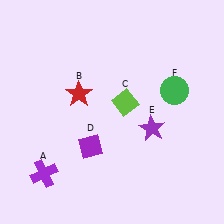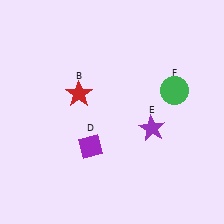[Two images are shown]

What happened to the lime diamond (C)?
The lime diamond (C) was removed in Image 2. It was in the top-right area of Image 1.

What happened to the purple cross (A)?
The purple cross (A) was removed in Image 2. It was in the bottom-left area of Image 1.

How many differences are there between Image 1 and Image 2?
There are 2 differences between the two images.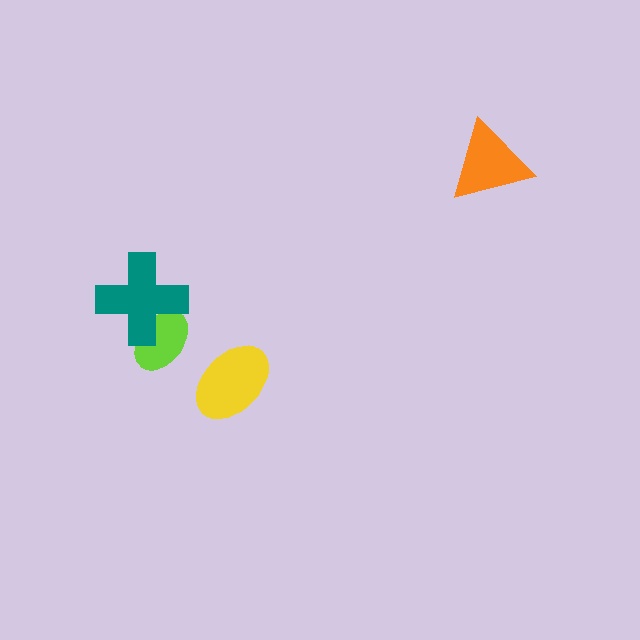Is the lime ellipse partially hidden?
Yes, it is partially covered by another shape.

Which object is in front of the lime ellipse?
The teal cross is in front of the lime ellipse.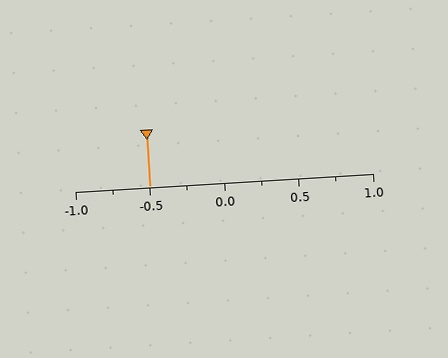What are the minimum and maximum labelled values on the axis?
The axis runs from -1.0 to 1.0.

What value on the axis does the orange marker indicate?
The marker indicates approximately -0.5.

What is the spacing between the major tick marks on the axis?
The major ticks are spaced 0.5 apart.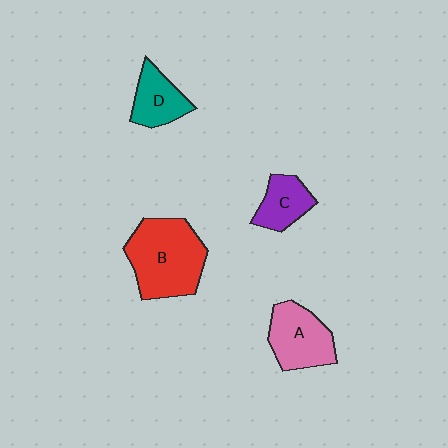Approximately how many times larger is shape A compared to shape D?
Approximately 1.4 times.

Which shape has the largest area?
Shape B (red).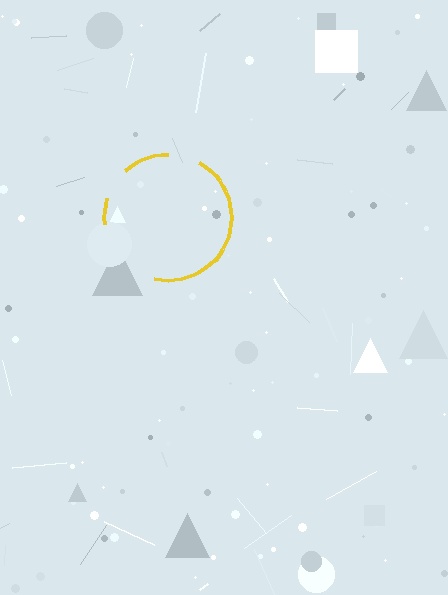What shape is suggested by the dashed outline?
The dashed outline suggests a circle.